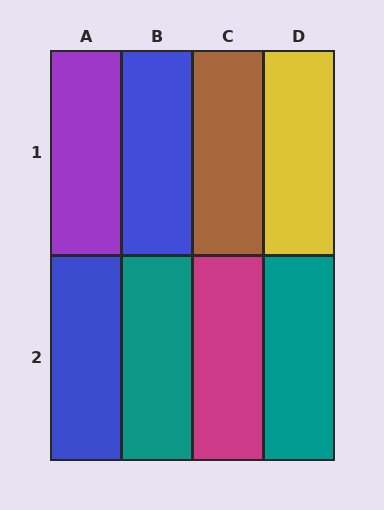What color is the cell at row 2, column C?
Magenta.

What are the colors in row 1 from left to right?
Purple, blue, brown, yellow.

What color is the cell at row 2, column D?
Teal.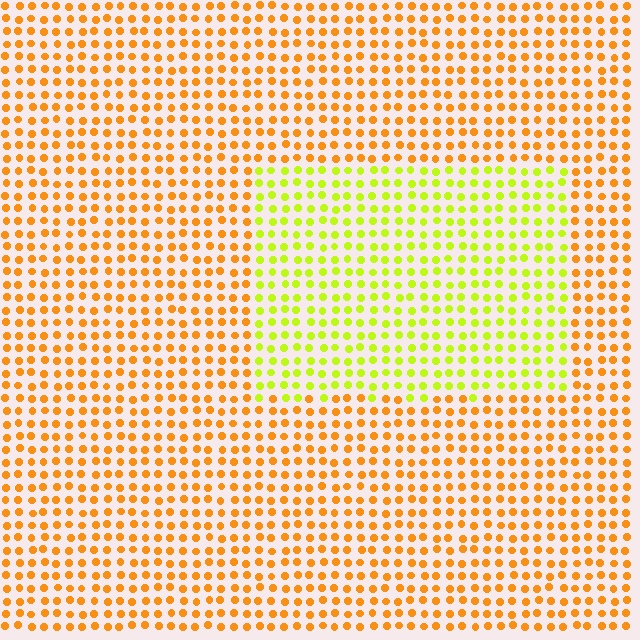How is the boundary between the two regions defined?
The boundary is defined purely by a slight shift in hue (about 44 degrees). Spacing, size, and orientation are identical on both sides.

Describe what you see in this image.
The image is filled with small orange elements in a uniform arrangement. A rectangle-shaped region is visible where the elements are tinted to a slightly different hue, forming a subtle color boundary.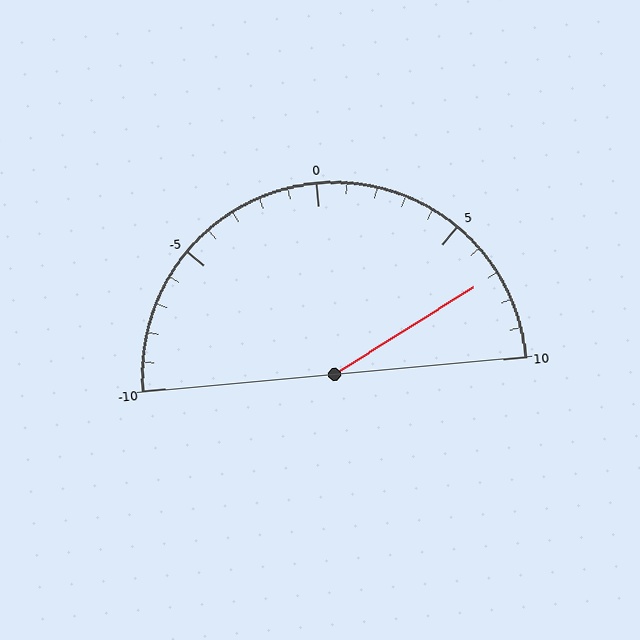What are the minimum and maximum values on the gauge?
The gauge ranges from -10 to 10.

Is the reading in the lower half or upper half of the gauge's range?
The reading is in the upper half of the range (-10 to 10).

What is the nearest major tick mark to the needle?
The nearest major tick mark is 5.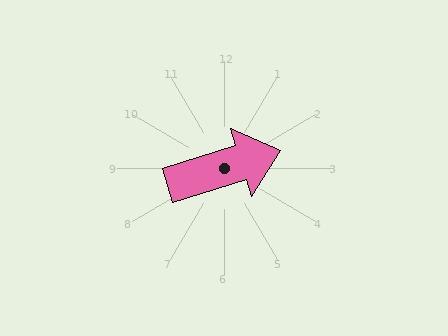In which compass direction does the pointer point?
East.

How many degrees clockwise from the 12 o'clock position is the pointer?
Approximately 73 degrees.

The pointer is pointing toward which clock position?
Roughly 2 o'clock.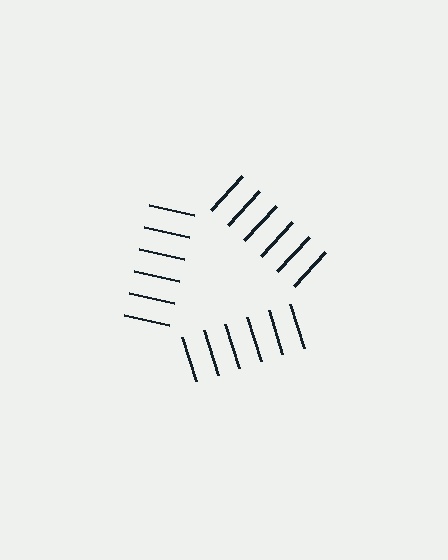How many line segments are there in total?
18 — 6 along each of the 3 edges.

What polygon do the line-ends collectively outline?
An illusory triangle — the line segments terminate on its edges but no continuous stroke is drawn.